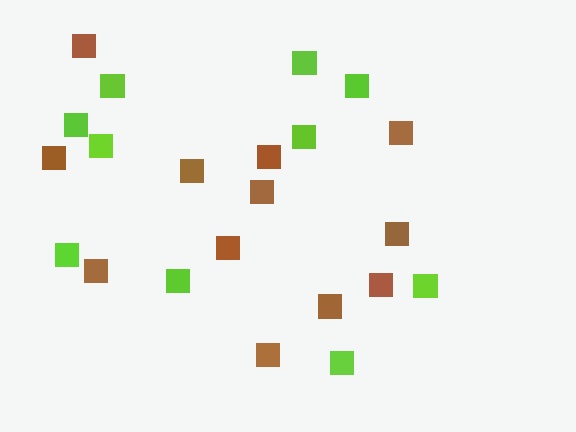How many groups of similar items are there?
There are 2 groups: one group of lime squares (10) and one group of brown squares (12).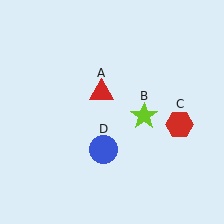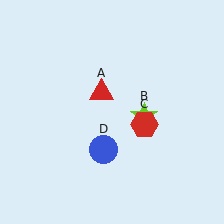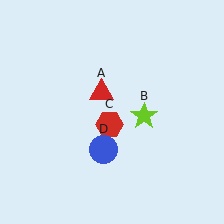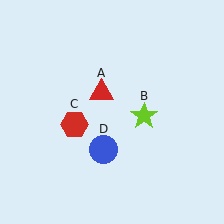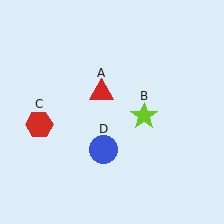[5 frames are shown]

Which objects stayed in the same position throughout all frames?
Red triangle (object A) and lime star (object B) and blue circle (object D) remained stationary.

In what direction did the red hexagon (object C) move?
The red hexagon (object C) moved left.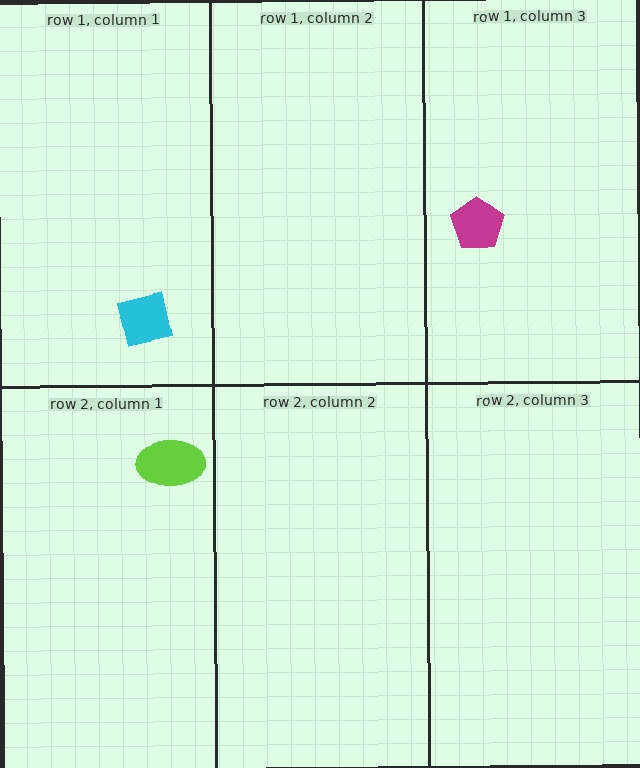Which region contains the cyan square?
The row 1, column 1 region.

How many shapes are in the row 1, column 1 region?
1.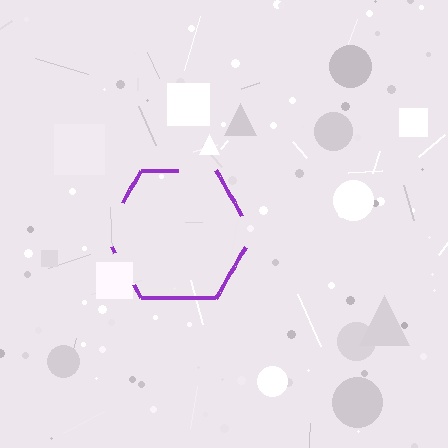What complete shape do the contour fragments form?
The contour fragments form a hexagon.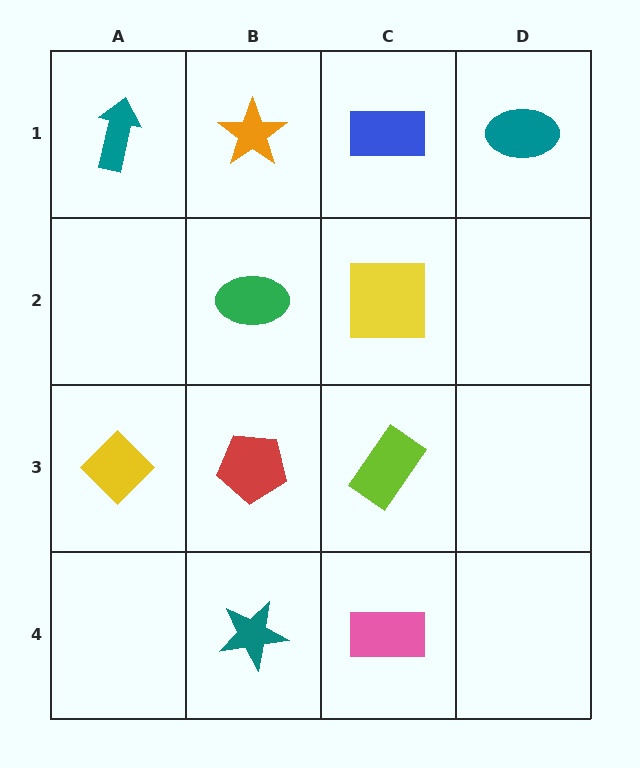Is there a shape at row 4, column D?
No, that cell is empty.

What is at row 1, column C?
A blue rectangle.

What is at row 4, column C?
A pink rectangle.